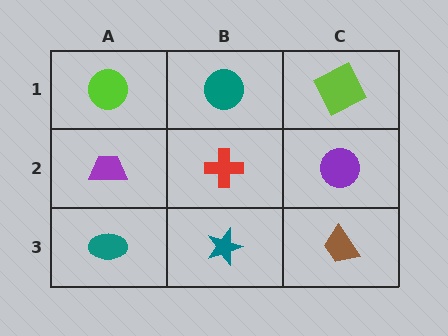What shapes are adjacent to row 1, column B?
A red cross (row 2, column B), a lime circle (row 1, column A), a lime square (row 1, column C).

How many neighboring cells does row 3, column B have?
3.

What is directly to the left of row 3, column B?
A teal ellipse.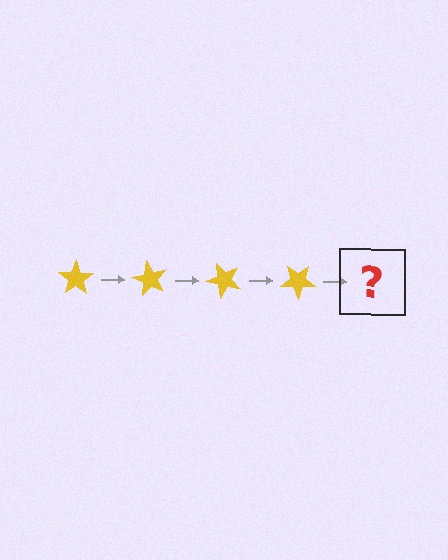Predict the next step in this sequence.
The next step is a yellow star rotated 240 degrees.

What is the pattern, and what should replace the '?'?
The pattern is that the star rotates 60 degrees each step. The '?' should be a yellow star rotated 240 degrees.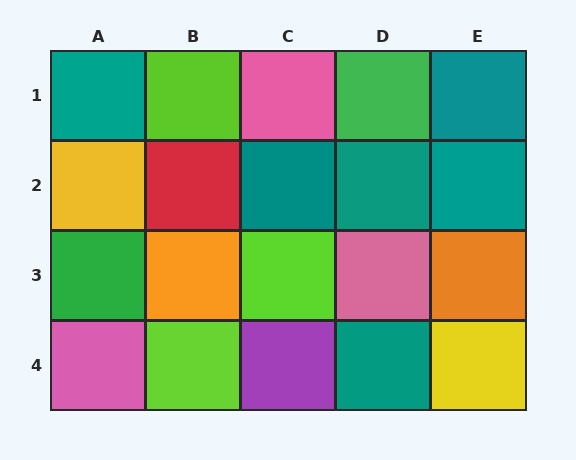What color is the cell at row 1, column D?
Green.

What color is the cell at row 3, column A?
Green.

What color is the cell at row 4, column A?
Pink.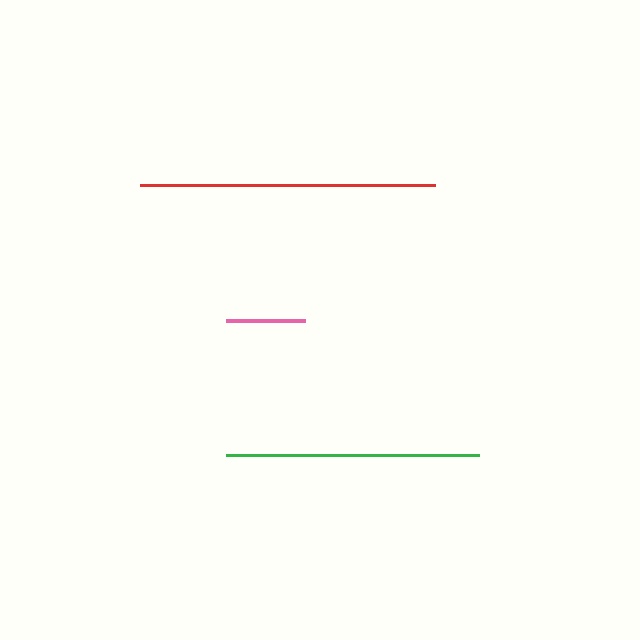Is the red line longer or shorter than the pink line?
The red line is longer than the pink line.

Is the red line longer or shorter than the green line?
The red line is longer than the green line.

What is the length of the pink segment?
The pink segment is approximately 79 pixels long.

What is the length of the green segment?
The green segment is approximately 253 pixels long.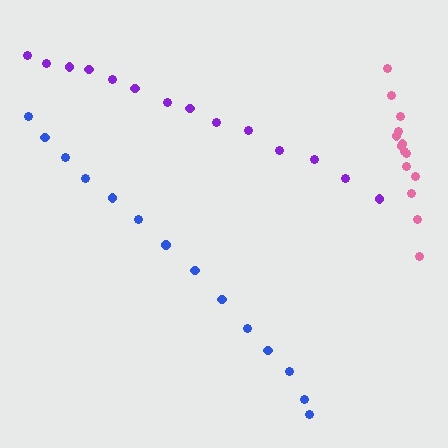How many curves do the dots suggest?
There are 3 distinct paths.